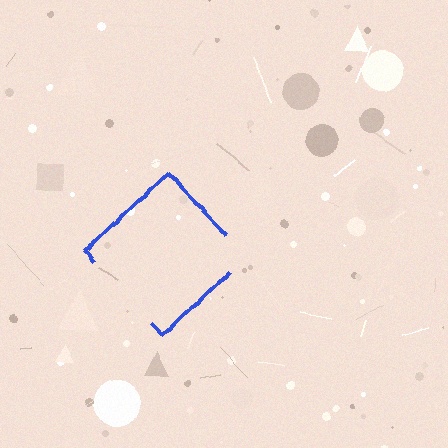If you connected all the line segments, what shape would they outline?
They would outline a diamond.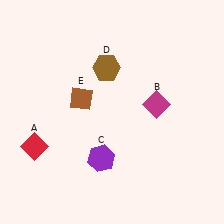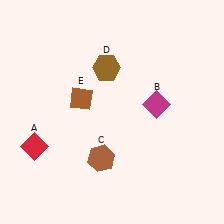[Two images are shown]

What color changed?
The hexagon (C) changed from purple in Image 1 to brown in Image 2.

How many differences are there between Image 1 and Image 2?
There is 1 difference between the two images.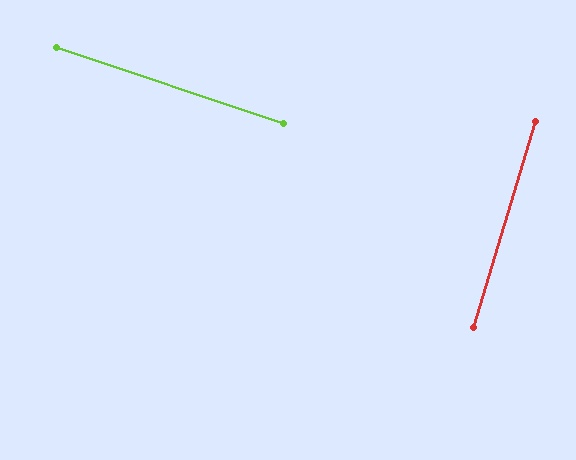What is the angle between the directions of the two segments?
Approximately 88 degrees.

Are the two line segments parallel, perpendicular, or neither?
Perpendicular — they meet at approximately 88°.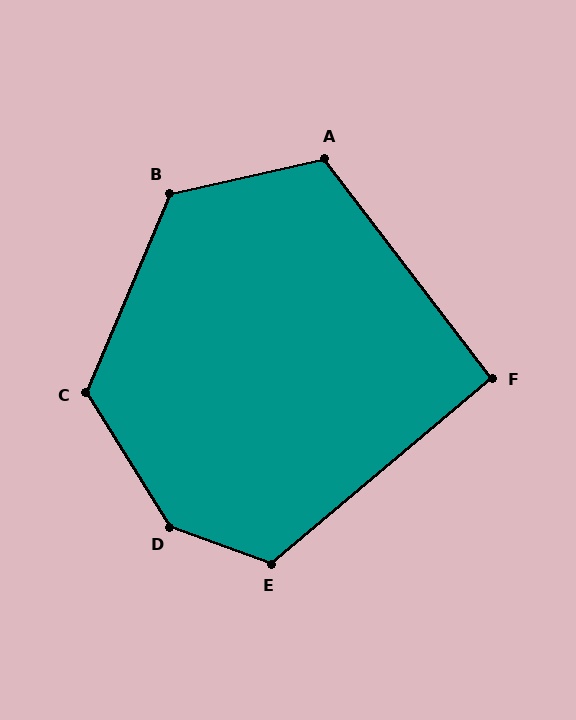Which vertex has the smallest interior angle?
F, at approximately 93 degrees.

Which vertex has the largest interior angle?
D, at approximately 142 degrees.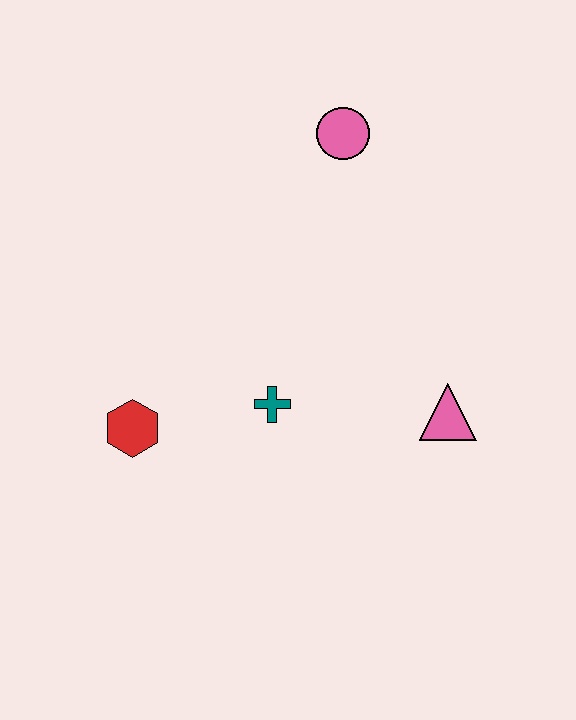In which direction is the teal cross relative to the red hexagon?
The teal cross is to the right of the red hexagon.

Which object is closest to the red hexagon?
The teal cross is closest to the red hexagon.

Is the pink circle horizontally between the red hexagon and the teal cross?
No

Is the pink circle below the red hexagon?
No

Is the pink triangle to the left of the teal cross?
No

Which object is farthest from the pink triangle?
The red hexagon is farthest from the pink triangle.